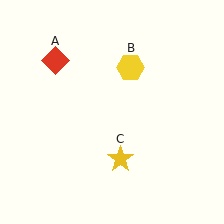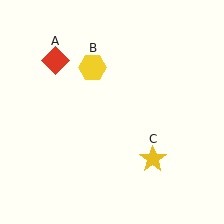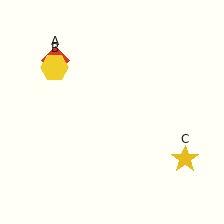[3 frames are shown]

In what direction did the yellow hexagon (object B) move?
The yellow hexagon (object B) moved left.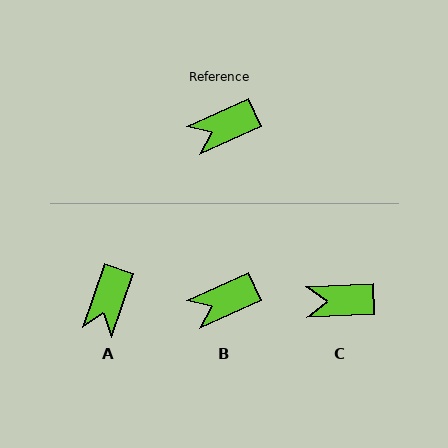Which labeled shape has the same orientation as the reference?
B.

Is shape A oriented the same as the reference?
No, it is off by about 46 degrees.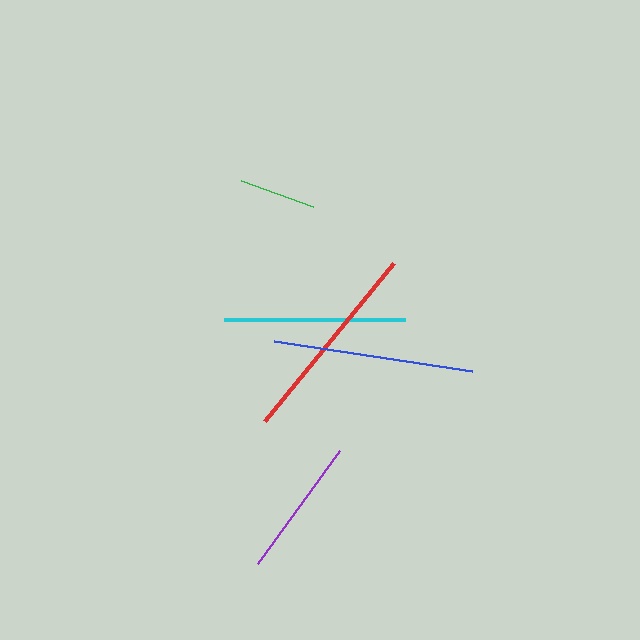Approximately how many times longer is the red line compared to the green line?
The red line is approximately 2.7 times the length of the green line.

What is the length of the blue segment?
The blue segment is approximately 201 pixels long.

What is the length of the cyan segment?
The cyan segment is approximately 180 pixels long.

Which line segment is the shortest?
The green line is the shortest at approximately 76 pixels.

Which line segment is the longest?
The red line is the longest at approximately 205 pixels.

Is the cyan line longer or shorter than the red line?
The red line is longer than the cyan line.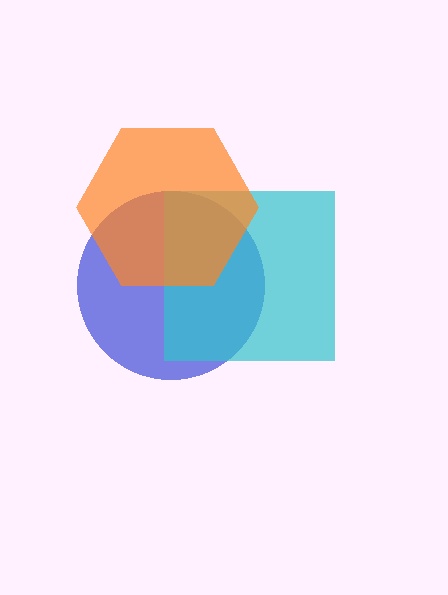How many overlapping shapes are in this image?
There are 3 overlapping shapes in the image.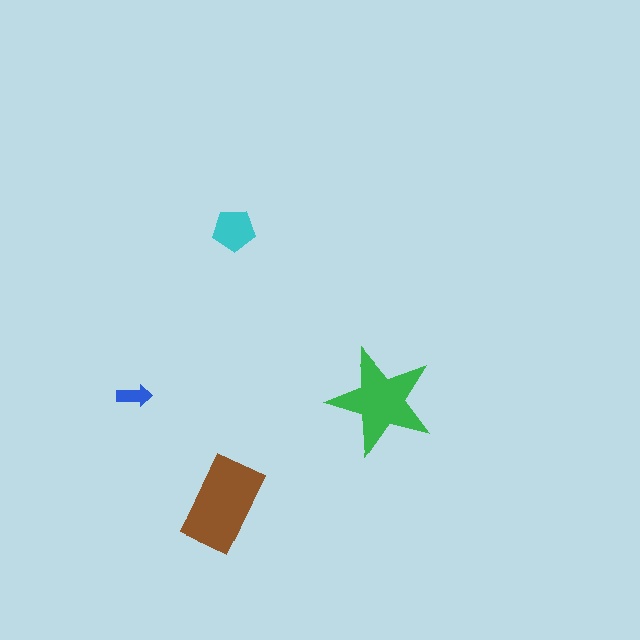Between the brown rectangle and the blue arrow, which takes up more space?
The brown rectangle.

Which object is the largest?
The brown rectangle.